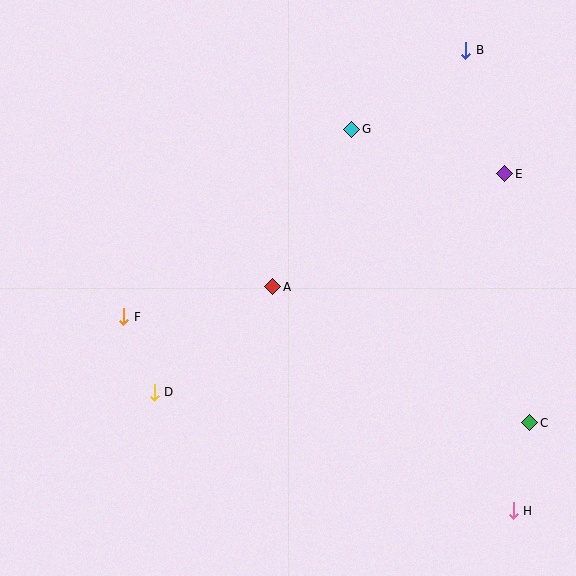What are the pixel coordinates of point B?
Point B is at (466, 50).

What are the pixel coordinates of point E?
Point E is at (505, 174).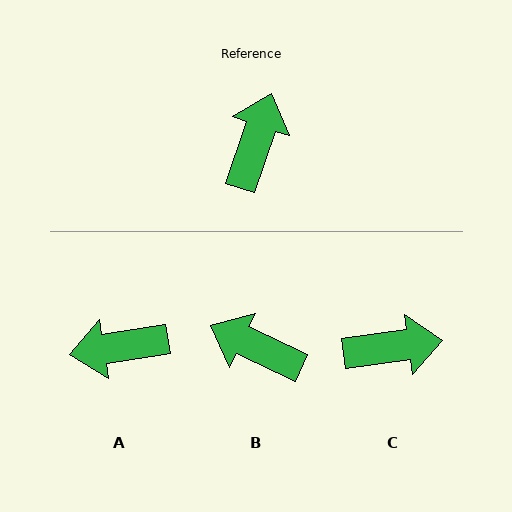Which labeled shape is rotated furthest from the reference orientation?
A, about 117 degrees away.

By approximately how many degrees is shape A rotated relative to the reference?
Approximately 117 degrees counter-clockwise.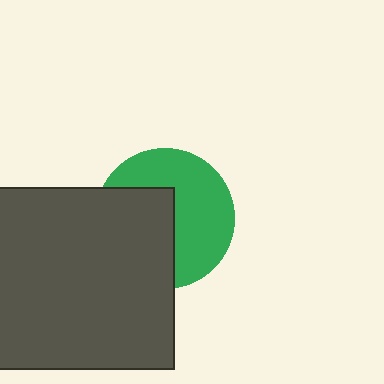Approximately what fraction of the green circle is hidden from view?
Roughly 45% of the green circle is hidden behind the dark gray square.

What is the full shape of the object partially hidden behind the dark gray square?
The partially hidden object is a green circle.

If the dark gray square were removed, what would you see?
You would see the complete green circle.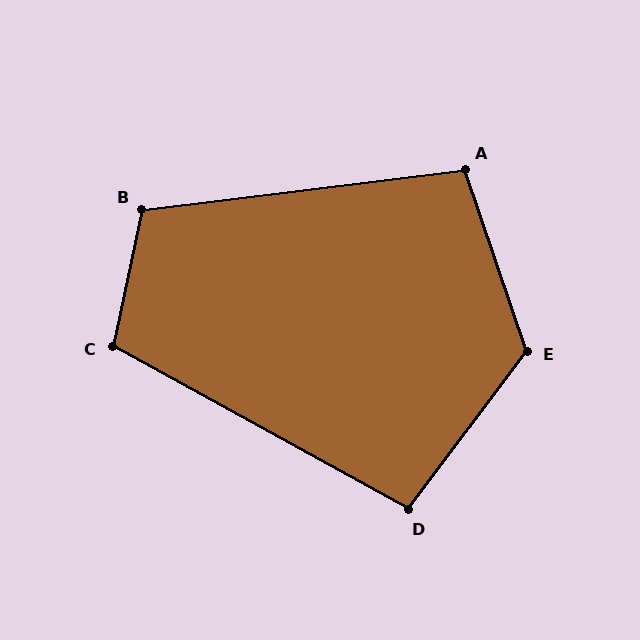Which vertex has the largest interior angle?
E, at approximately 125 degrees.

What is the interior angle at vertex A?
Approximately 102 degrees (obtuse).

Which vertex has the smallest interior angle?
D, at approximately 98 degrees.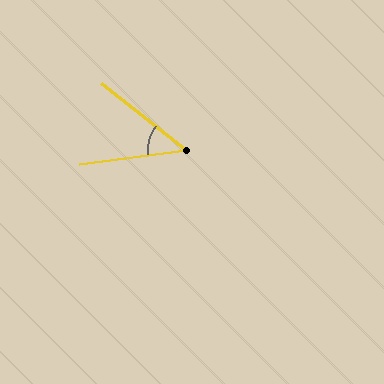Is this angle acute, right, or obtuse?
It is acute.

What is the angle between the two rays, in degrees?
Approximately 45 degrees.